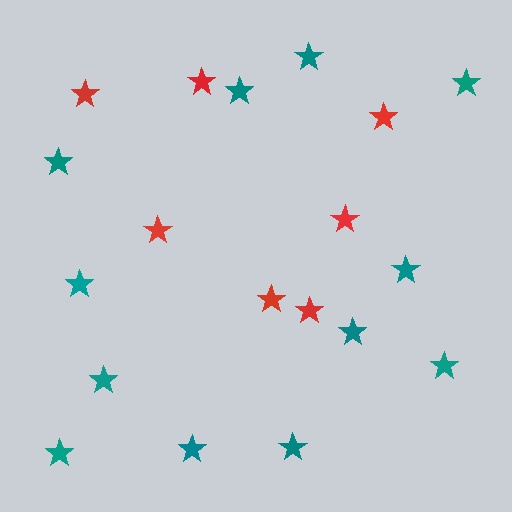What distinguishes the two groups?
There are 2 groups: one group of red stars (7) and one group of teal stars (12).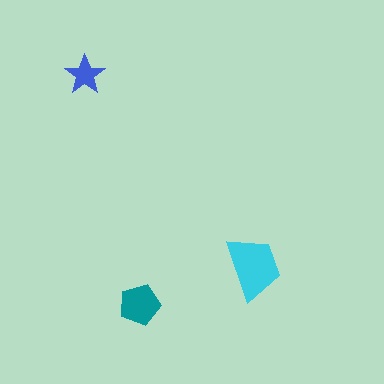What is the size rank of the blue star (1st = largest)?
3rd.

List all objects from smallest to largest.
The blue star, the teal pentagon, the cyan trapezoid.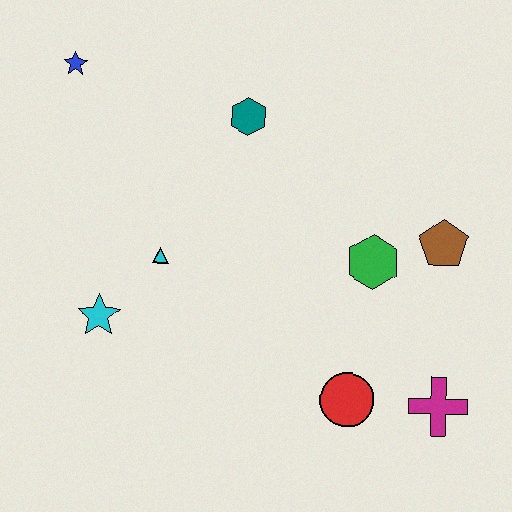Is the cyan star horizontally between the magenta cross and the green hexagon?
No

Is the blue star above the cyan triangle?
Yes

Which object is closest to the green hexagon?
The brown pentagon is closest to the green hexagon.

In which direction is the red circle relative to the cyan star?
The red circle is to the right of the cyan star.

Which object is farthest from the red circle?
The blue star is farthest from the red circle.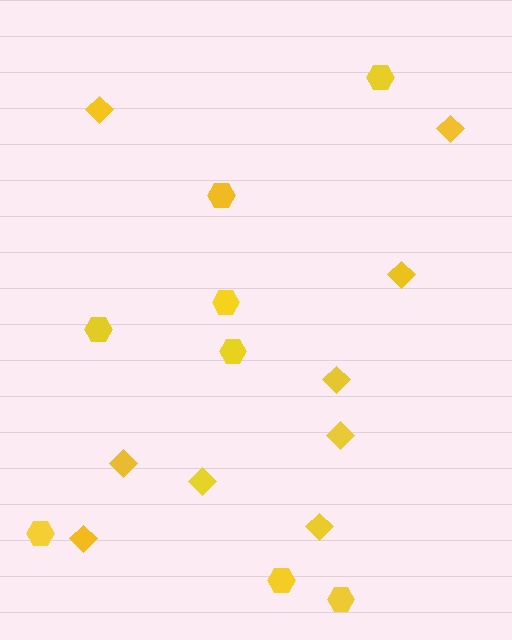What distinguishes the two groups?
There are 2 groups: one group of diamonds (9) and one group of hexagons (8).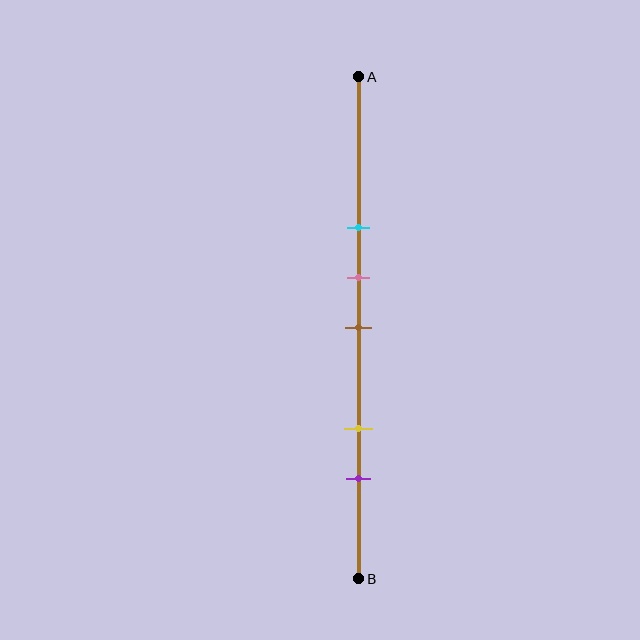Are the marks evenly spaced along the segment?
No, the marks are not evenly spaced.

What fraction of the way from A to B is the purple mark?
The purple mark is approximately 80% (0.8) of the way from A to B.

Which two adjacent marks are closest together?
The pink and brown marks are the closest adjacent pair.